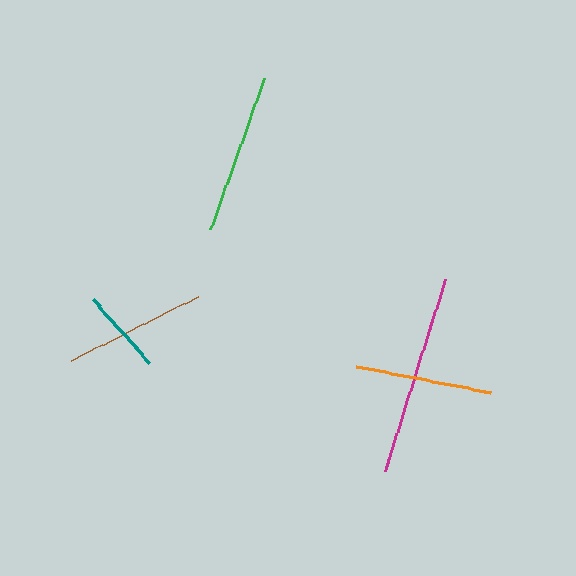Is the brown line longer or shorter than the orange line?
The brown line is longer than the orange line.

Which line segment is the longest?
The magenta line is the longest at approximately 202 pixels.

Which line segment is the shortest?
The teal line is the shortest at approximately 84 pixels.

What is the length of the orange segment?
The orange segment is approximately 138 pixels long.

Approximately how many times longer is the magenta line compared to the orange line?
The magenta line is approximately 1.5 times the length of the orange line.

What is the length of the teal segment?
The teal segment is approximately 84 pixels long.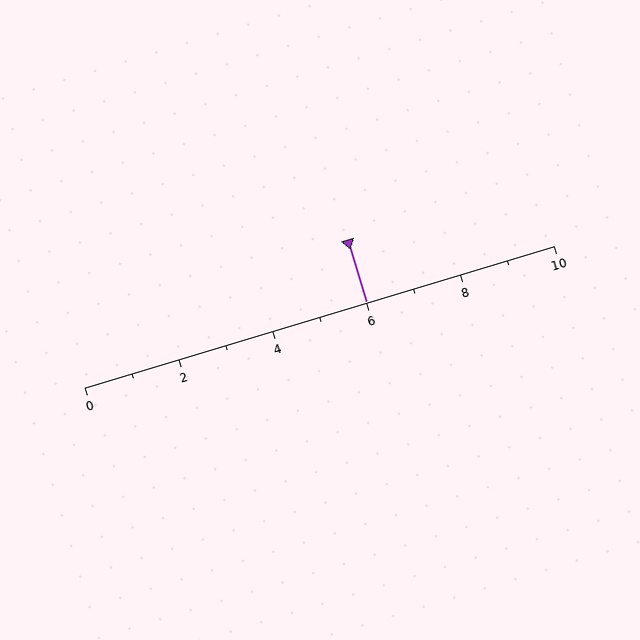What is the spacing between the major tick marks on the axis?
The major ticks are spaced 2 apart.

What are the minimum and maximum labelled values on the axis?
The axis runs from 0 to 10.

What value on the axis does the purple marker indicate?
The marker indicates approximately 6.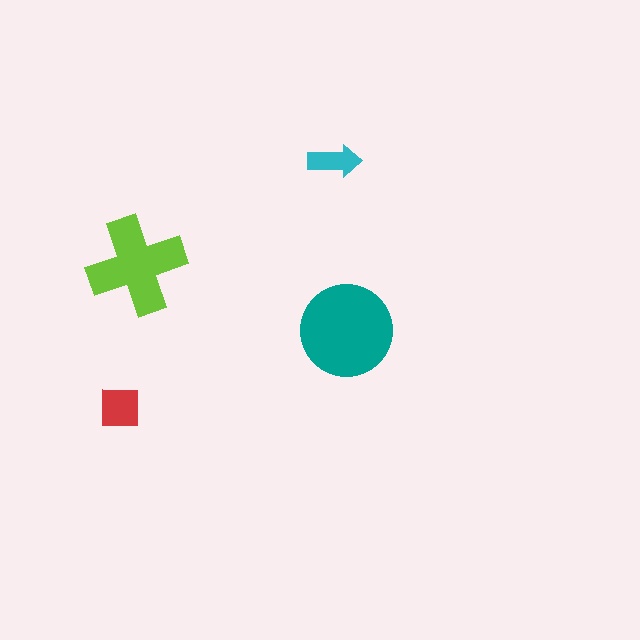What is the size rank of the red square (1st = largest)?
3rd.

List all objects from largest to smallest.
The teal circle, the lime cross, the red square, the cyan arrow.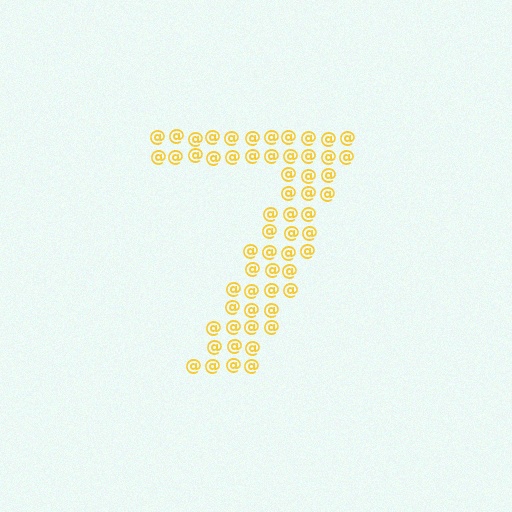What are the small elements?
The small elements are at signs.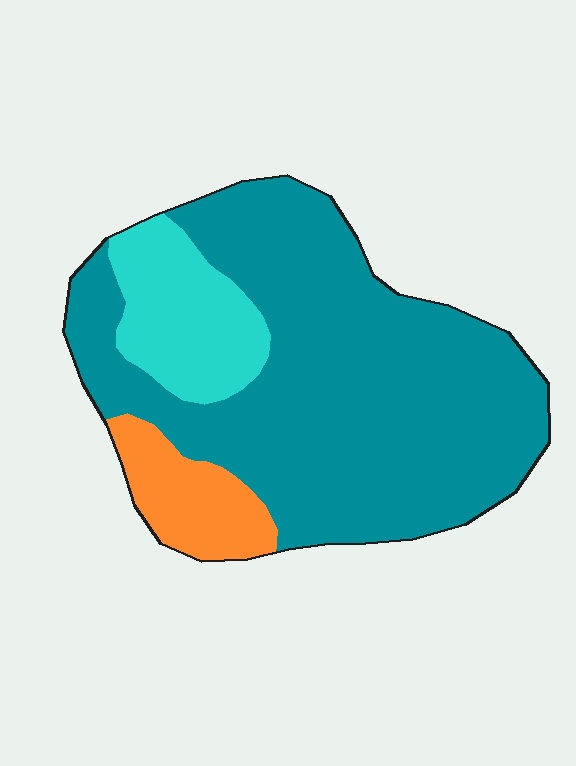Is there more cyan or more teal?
Teal.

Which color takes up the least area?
Orange, at roughly 10%.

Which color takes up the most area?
Teal, at roughly 75%.